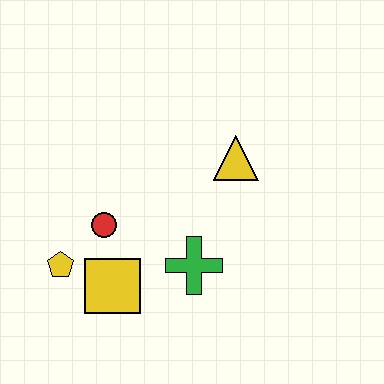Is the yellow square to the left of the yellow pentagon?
No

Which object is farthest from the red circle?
The yellow triangle is farthest from the red circle.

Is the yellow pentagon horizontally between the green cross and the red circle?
No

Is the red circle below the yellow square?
No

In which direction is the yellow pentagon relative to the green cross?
The yellow pentagon is to the left of the green cross.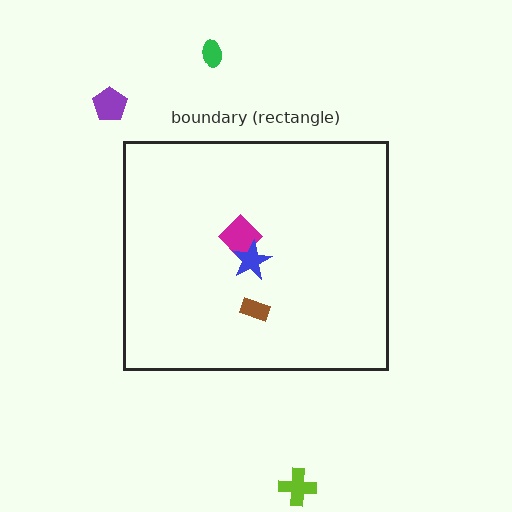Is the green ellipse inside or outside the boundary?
Outside.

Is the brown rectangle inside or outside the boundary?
Inside.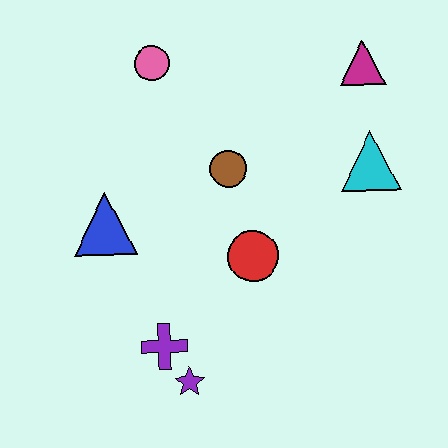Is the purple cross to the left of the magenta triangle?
Yes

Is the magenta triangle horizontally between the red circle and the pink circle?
No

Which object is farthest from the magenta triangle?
The purple star is farthest from the magenta triangle.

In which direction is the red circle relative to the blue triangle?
The red circle is to the right of the blue triangle.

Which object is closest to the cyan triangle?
The magenta triangle is closest to the cyan triangle.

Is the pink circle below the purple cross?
No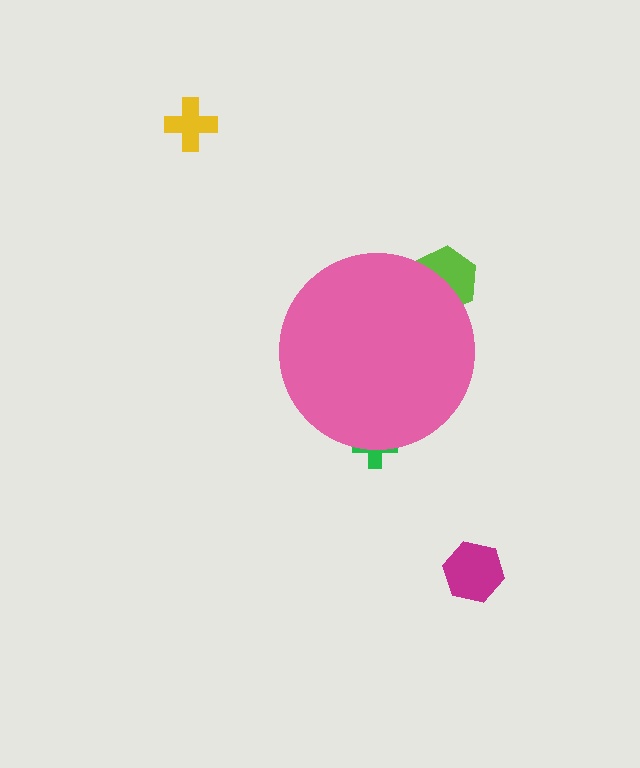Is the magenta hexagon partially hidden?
No, the magenta hexagon is fully visible.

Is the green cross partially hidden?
Yes, the green cross is partially hidden behind the pink circle.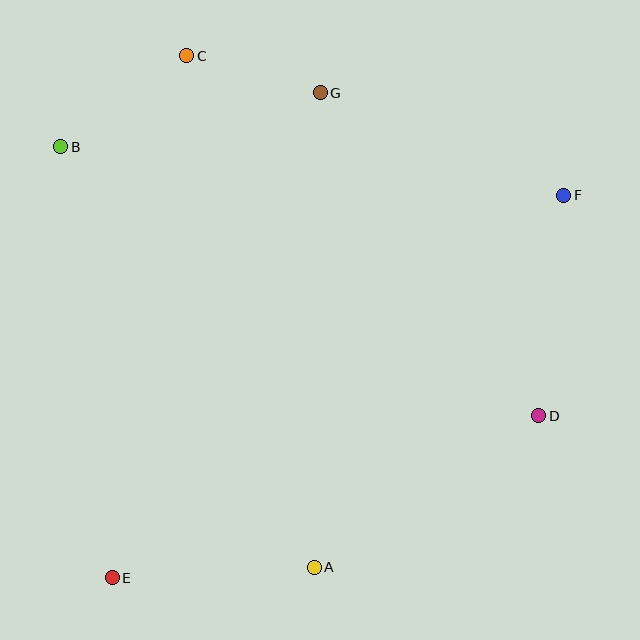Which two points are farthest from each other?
Points E and F are farthest from each other.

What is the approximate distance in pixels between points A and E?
The distance between A and E is approximately 202 pixels.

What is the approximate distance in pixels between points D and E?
The distance between D and E is approximately 456 pixels.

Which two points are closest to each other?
Points C and G are closest to each other.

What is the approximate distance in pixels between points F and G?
The distance between F and G is approximately 264 pixels.